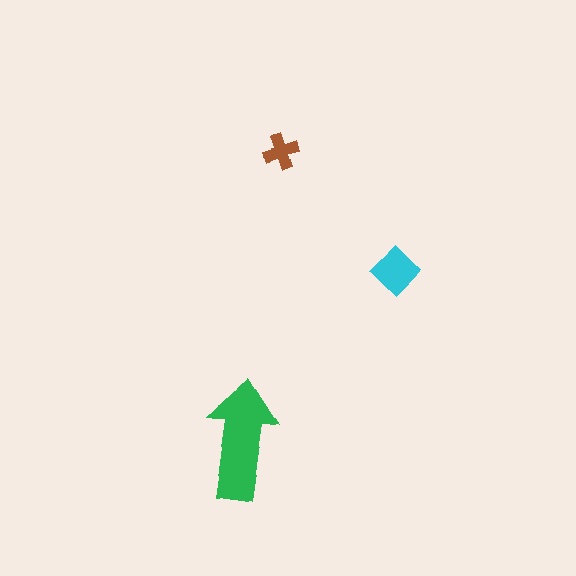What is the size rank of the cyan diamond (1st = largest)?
2nd.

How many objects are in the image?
There are 3 objects in the image.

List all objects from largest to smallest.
The green arrow, the cyan diamond, the brown cross.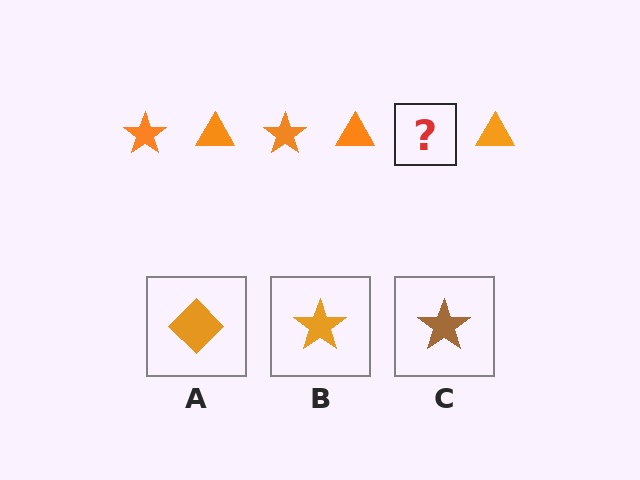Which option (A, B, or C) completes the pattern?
B.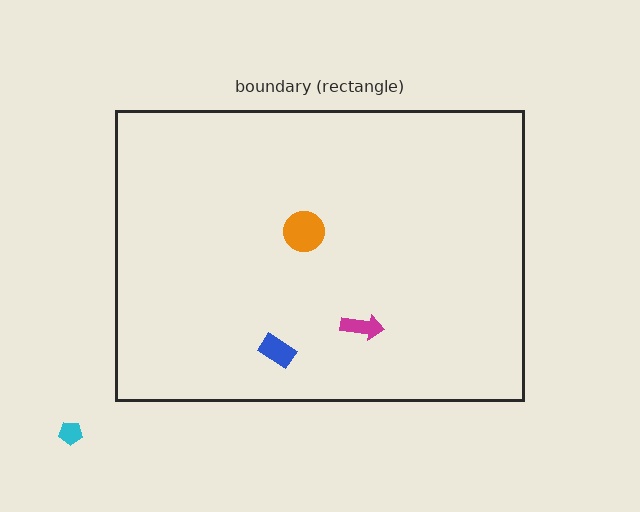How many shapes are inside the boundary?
3 inside, 1 outside.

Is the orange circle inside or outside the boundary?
Inside.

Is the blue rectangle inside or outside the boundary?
Inside.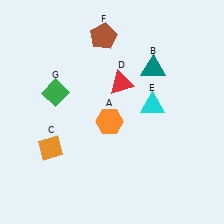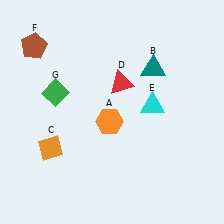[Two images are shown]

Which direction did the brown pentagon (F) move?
The brown pentagon (F) moved left.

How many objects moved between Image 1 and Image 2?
1 object moved between the two images.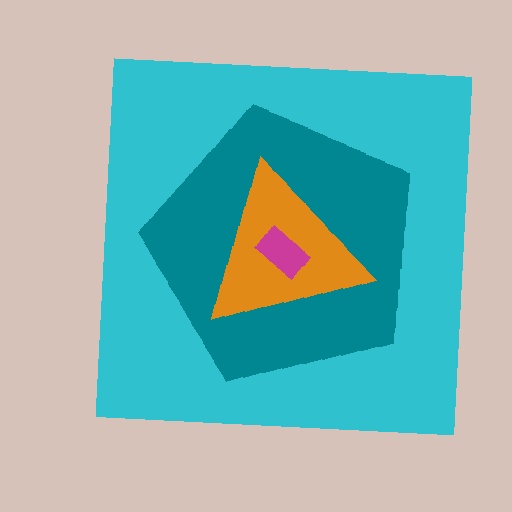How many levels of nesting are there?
4.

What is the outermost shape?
The cyan square.